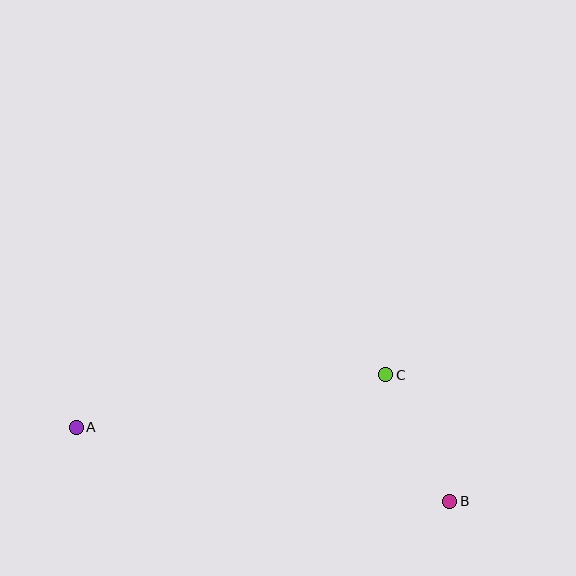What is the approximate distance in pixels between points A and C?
The distance between A and C is approximately 314 pixels.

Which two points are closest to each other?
Points B and C are closest to each other.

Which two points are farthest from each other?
Points A and B are farthest from each other.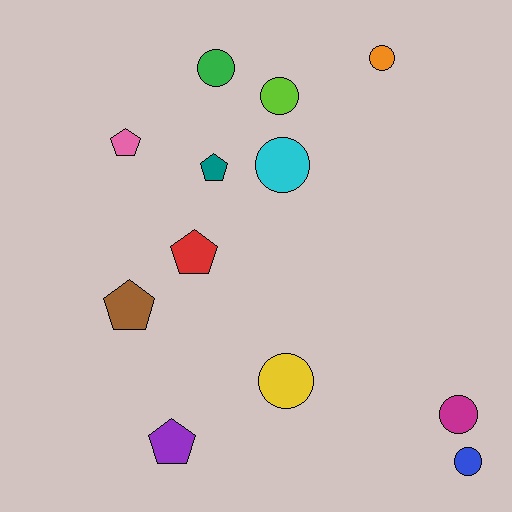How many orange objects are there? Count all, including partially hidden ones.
There is 1 orange object.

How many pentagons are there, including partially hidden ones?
There are 5 pentagons.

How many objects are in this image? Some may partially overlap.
There are 12 objects.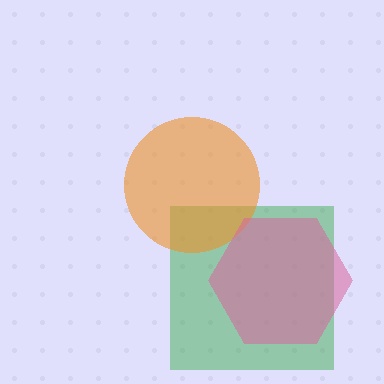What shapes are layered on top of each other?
The layered shapes are: a green square, an orange circle, a pink hexagon.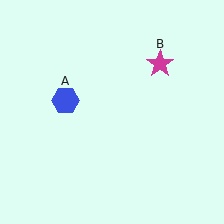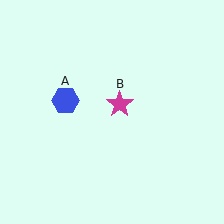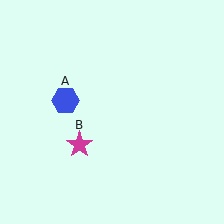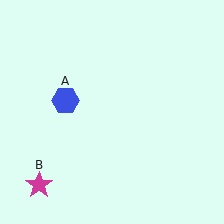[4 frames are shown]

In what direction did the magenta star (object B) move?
The magenta star (object B) moved down and to the left.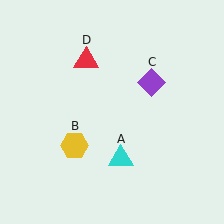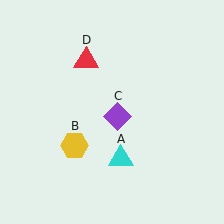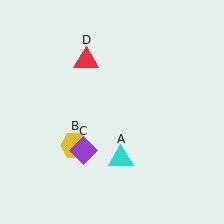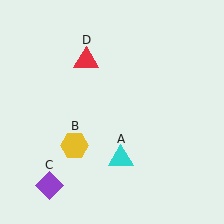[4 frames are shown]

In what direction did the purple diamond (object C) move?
The purple diamond (object C) moved down and to the left.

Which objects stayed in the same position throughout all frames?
Cyan triangle (object A) and yellow hexagon (object B) and red triangle (object D) remained stationary.